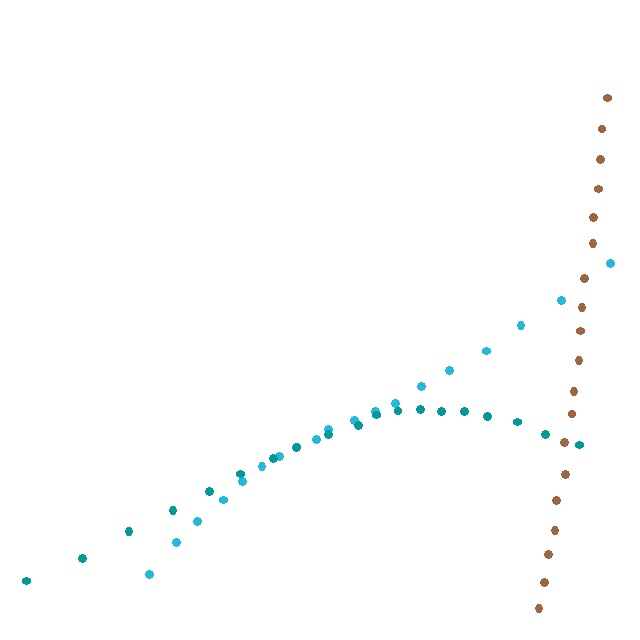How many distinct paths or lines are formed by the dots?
There are 3 distinct paths.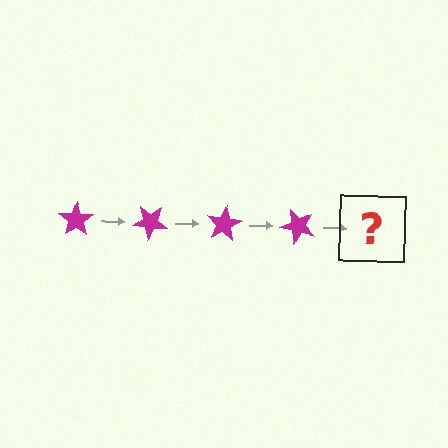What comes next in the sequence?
The next element should be a magenta star rotated 160 degrees.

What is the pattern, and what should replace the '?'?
The pattern is that the star rotates 40 degrees each step. The '?' should be a magenta star rotated 160 degrees.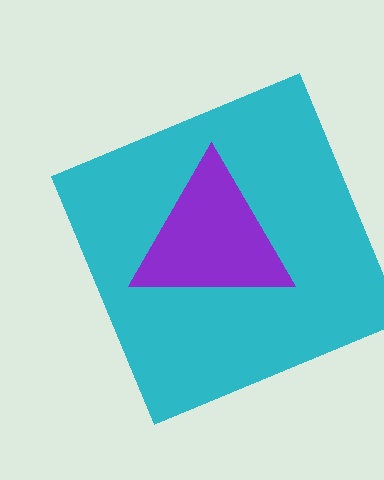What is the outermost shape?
The cyan square.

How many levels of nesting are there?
2.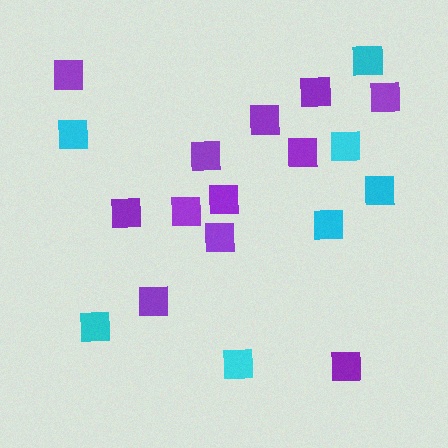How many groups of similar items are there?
There are 2 groups: one group of cyan squares (7) and one group of purple squares (12).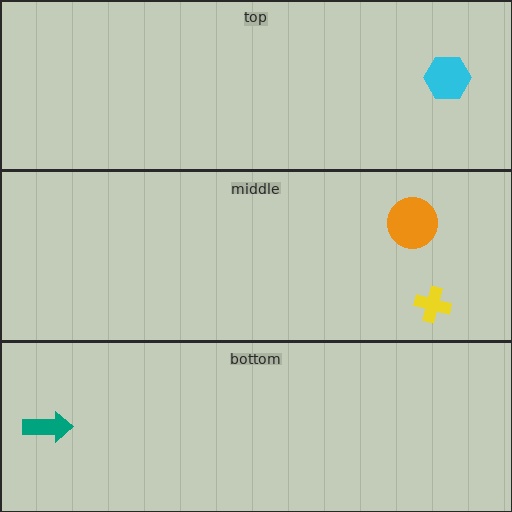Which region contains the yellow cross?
The middle region.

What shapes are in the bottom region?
The teal arrow.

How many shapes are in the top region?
1.